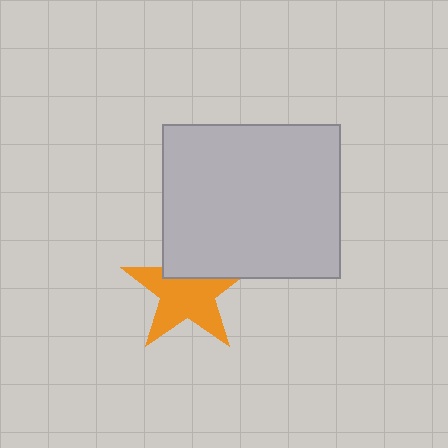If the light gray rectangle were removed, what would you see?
You would see the complete orange star.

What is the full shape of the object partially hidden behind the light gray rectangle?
The partially hidden object is an orange star.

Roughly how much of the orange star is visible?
Most of it is visible (roughly 68%).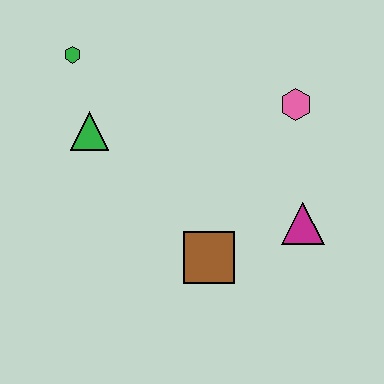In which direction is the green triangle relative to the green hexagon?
The green triangle is below the green hexagon.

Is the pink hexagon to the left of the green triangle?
No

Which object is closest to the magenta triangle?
The brown square is closest to the magenta triangle.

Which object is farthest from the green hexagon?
The magenta triangle is farthest from the green hexagon.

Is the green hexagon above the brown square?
Yes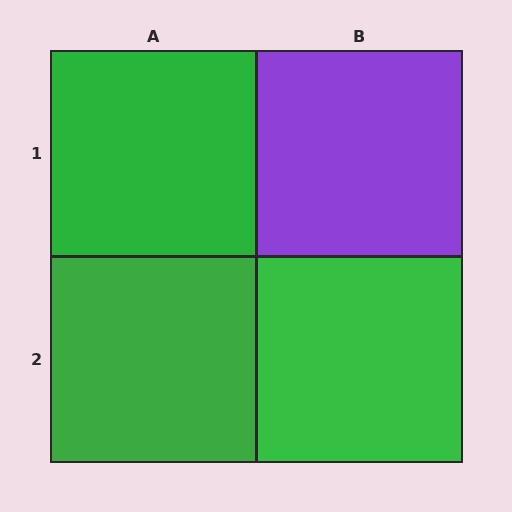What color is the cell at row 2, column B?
Green.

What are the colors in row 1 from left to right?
Green, purple.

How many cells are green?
3 cells are green.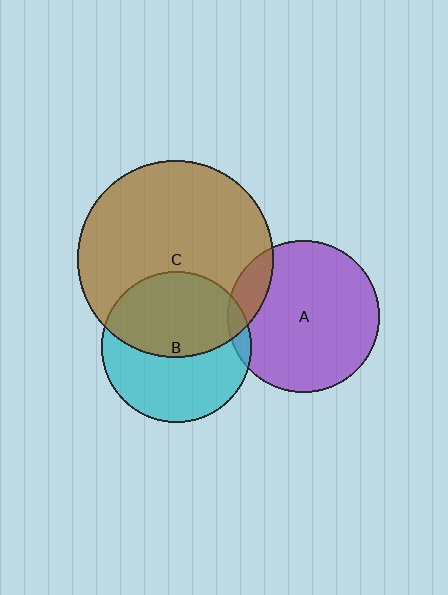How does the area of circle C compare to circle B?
Approximately 1.7 times.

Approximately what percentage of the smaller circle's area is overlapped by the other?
Approximately 15%.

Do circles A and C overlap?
Yes.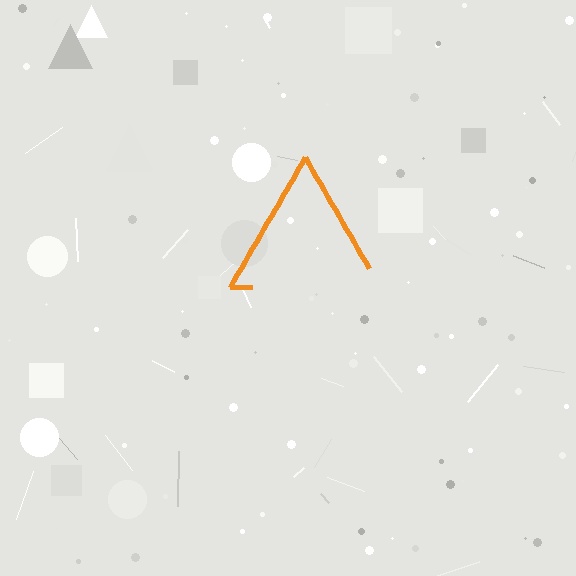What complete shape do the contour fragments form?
The contour fragments form a triangle.